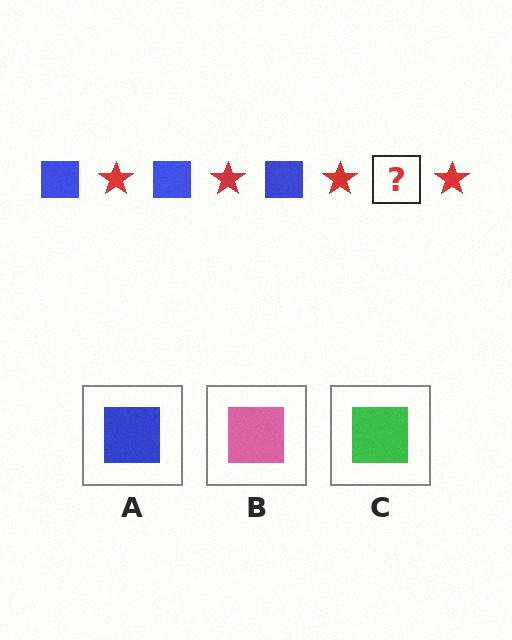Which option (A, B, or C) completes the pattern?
A.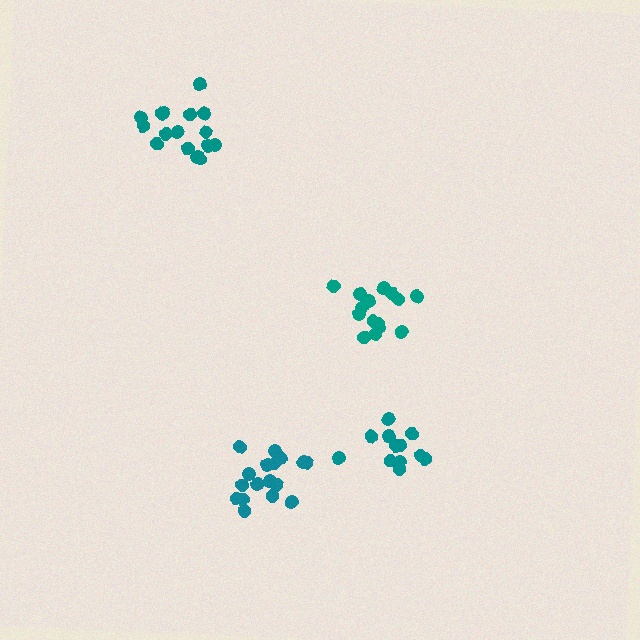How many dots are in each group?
Group 1: 17 dots, Group 2: 12 dots, Group 3: 15 dots, Group 4: 16 dots (60 total).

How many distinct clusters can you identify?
There are 4 distinct clusters.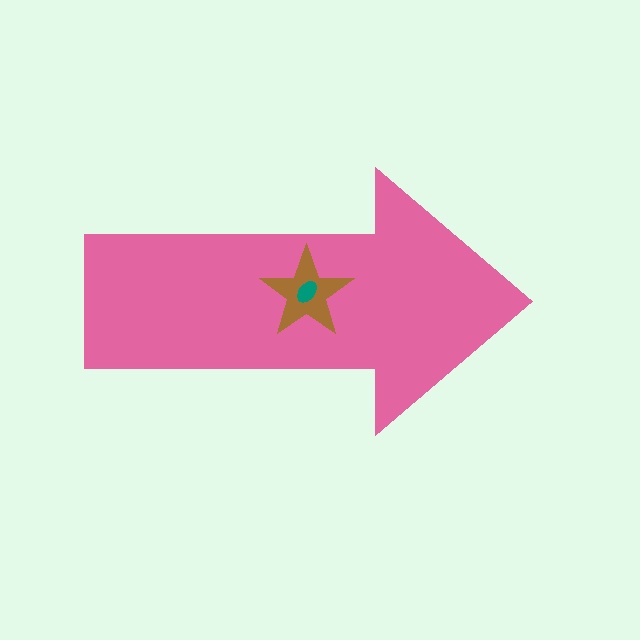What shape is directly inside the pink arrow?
The brown star.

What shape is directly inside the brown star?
The teal ellipse.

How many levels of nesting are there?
3.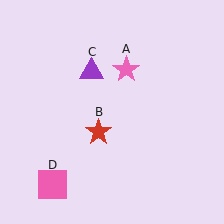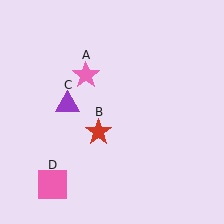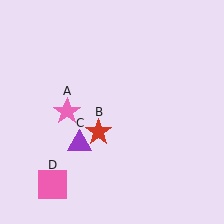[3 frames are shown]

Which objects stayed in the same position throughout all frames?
Red star (object B) and pink square (object D) remained stationary.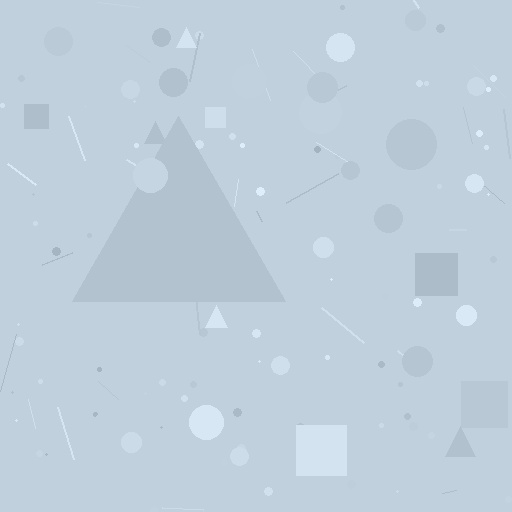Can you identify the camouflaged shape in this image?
The camouflaged shape is a triangle.